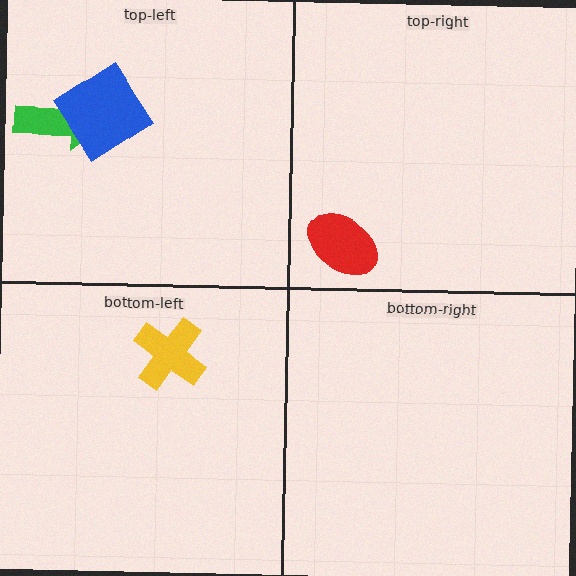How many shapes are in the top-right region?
1.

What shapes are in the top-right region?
The red ellipse.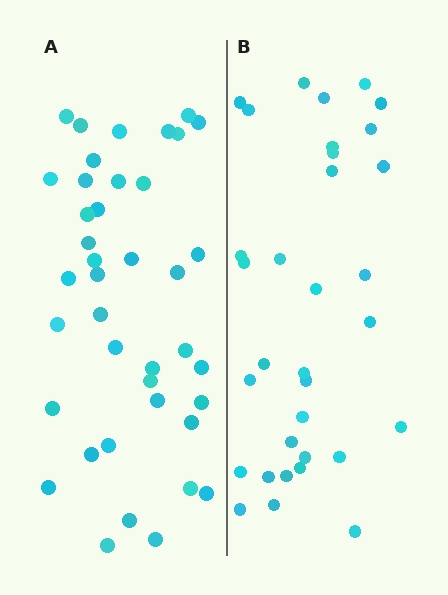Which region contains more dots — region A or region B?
Region A (the left region) has more dots.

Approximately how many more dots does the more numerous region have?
Region A has roughly 8 or so more dots than region B.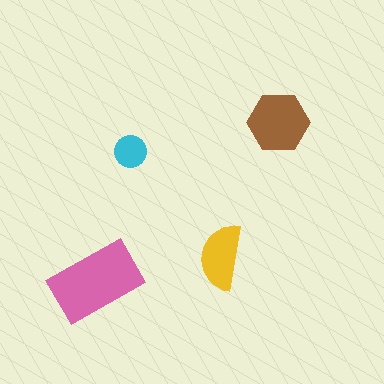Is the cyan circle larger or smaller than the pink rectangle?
Smaller.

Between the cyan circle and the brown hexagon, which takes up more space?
The brown hexagon.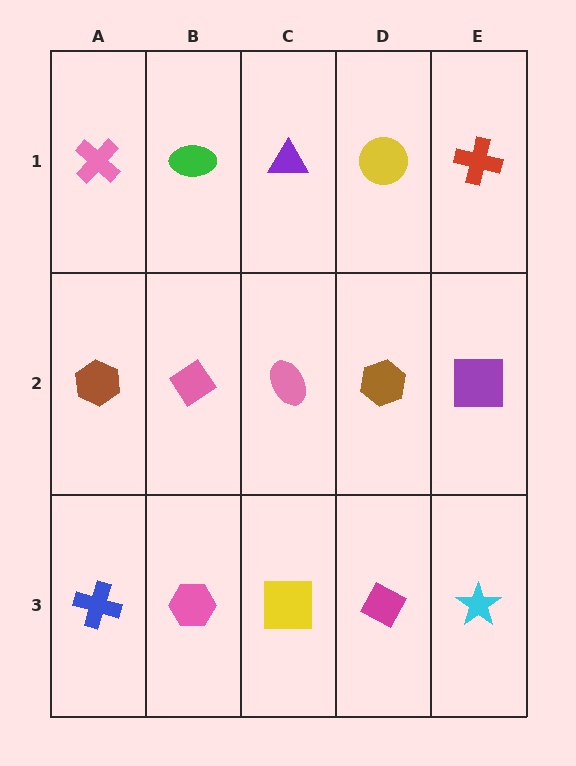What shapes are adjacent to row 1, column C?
A pink ellipse (row 2, column C), a green ellipse (row 1, column B), a yellow circle (row 1, column D).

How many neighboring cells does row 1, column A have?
2.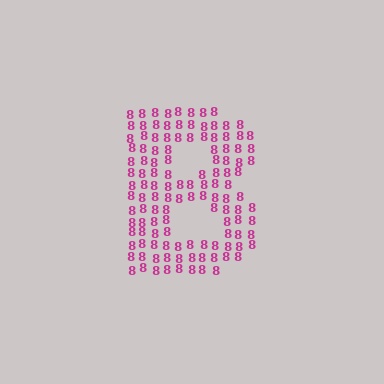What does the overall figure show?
The overall figure shows the letter B.